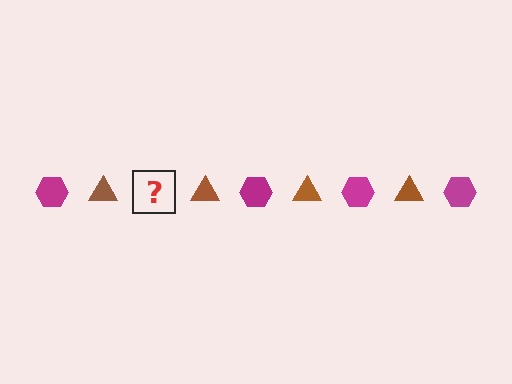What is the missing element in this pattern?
The missing element is a magenta hexagon.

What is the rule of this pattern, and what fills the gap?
The rule is that the pattern alternates between magenta hexagon and brown triangle. The gap should be filled with a magenta hexagon.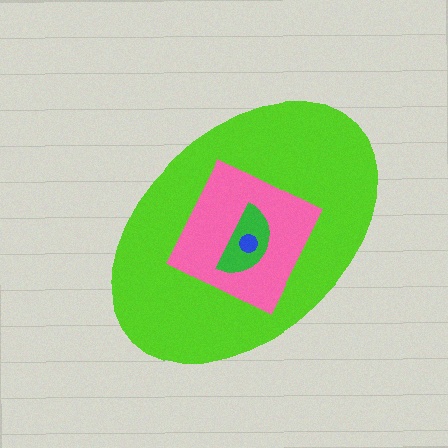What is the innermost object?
The blue circle.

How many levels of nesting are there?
4.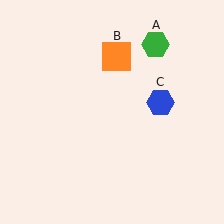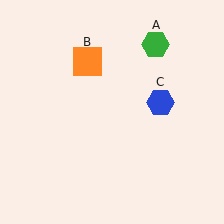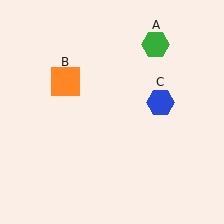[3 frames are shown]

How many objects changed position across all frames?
1 object changed position: orange square (object B).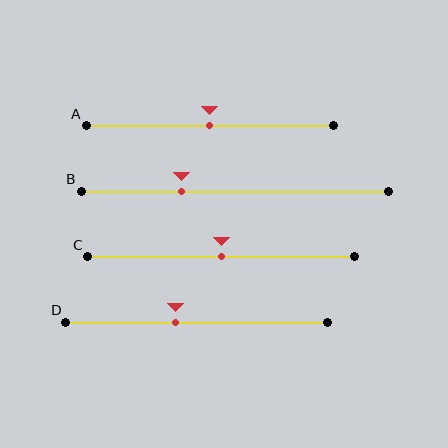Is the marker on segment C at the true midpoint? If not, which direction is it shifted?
Yes, the marker on segment C is at the true midpoint.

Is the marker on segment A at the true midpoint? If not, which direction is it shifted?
Yes, the marker on segment A is at the true midpoint.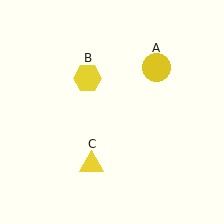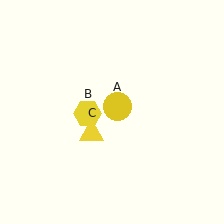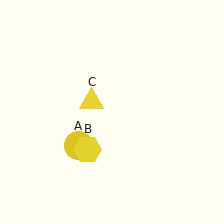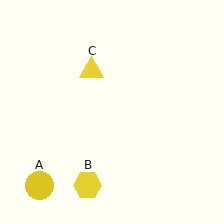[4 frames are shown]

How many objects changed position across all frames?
3 objects changed position: yellow circle (object A), yellow hexagon (object B), yellow triangle (object C).